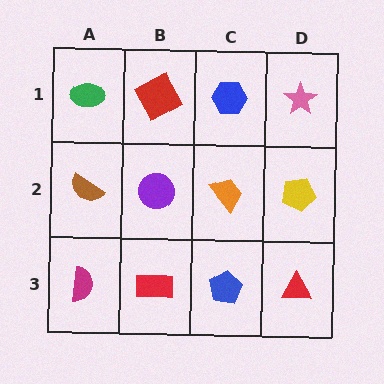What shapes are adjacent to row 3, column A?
A brown semicircle (row 2, column A), a red rectangle (row 3, column B).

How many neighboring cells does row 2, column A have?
3.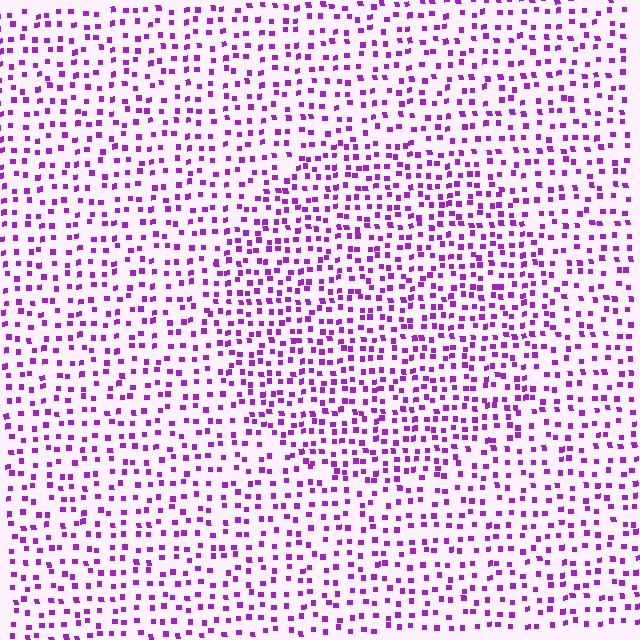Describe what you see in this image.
The image contains small purple elements arranged at two different densities. A circle-shaped region is visible where the elements are more densely packed than the surrounding area.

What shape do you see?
I see a circle.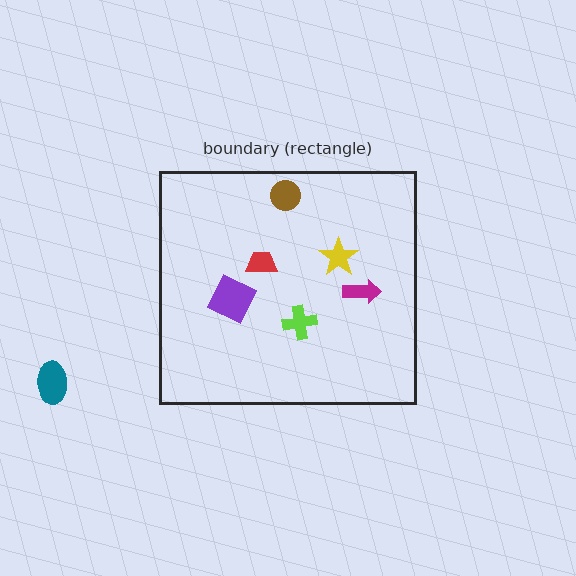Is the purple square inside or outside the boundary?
Inside.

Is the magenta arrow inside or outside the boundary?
Inside.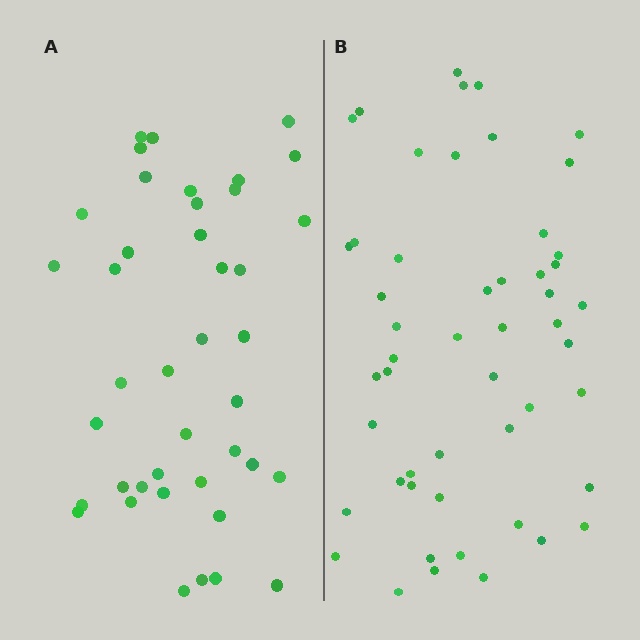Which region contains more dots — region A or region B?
Region B (the right region) has more dots.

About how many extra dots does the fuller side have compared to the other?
Region B has roughly 10 or so more dots than region A.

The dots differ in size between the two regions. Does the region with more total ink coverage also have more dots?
No. Region A has more total ink coverage because its dots are larger, but region B actually contains more individual dots. Total area can be misleading — the number of items is what matters here.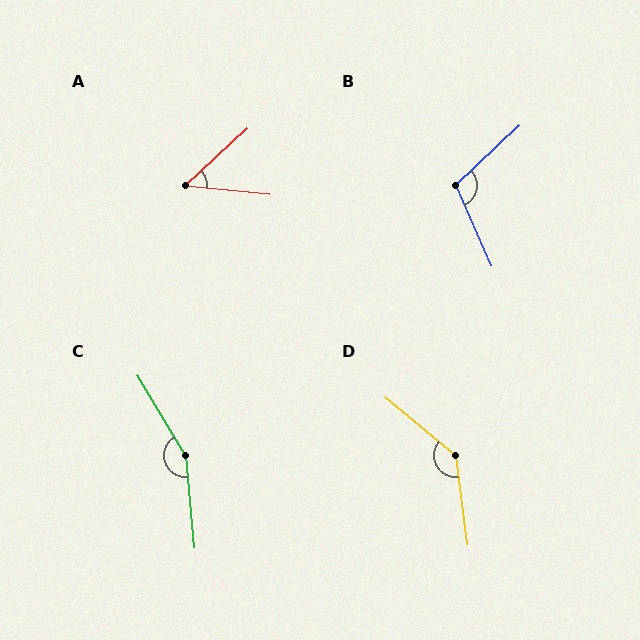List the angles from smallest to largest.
A (49°), B (109°), D (137°), C (154°).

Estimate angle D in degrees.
Approximately 137 degrees.